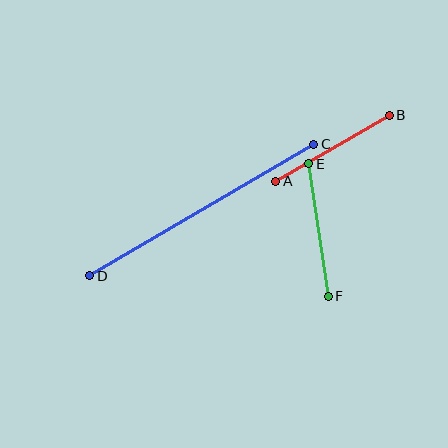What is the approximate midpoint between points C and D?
The midpoint is at approximately (202, 210) pixels.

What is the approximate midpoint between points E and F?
The midpoint is at approximately (319, 230) pixels.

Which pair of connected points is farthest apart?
Points C and D are farthest apart.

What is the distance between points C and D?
The distance is approximately 260 pixels.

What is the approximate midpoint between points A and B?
The midpoint is at approximately (333, 148) pixels.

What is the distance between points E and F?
The distance is approximately 134 pixels.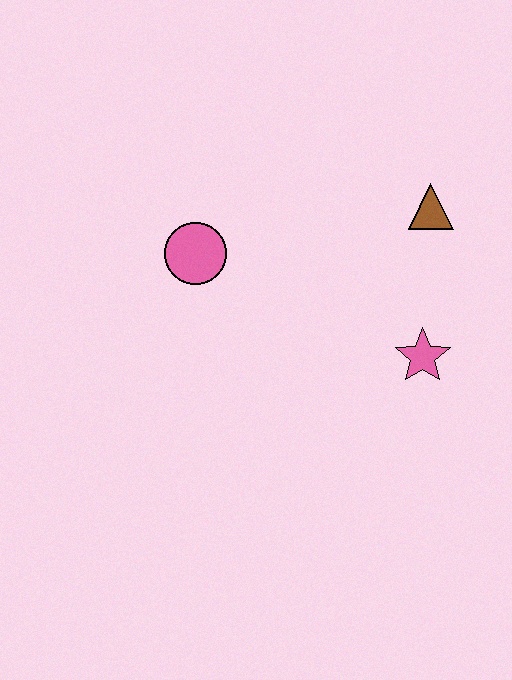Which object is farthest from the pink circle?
The pink star is farthest from the pink circle.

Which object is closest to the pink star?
The brown triangle is closest to the pink star.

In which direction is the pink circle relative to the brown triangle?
The pink circle is to the left of the brown triangle.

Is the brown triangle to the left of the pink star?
No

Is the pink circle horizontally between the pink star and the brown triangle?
No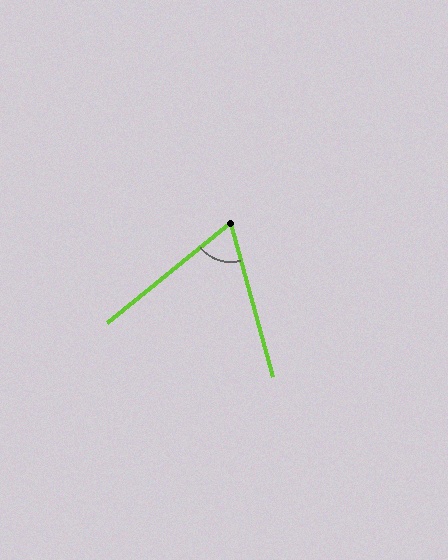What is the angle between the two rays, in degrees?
Approximately 66 degrees.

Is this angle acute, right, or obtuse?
It is acute.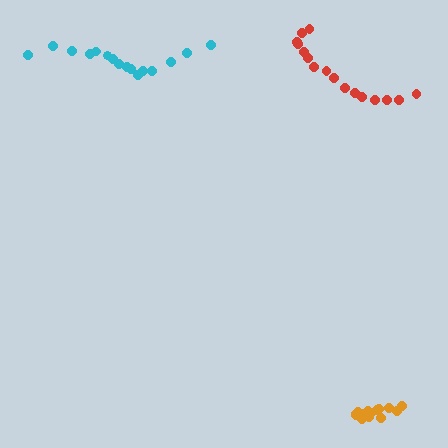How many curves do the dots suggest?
There are 3 distinct paths.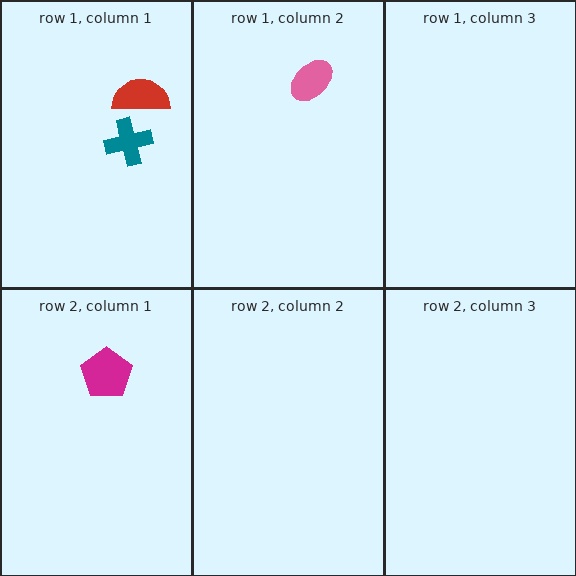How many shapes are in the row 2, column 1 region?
1.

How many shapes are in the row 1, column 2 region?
1.